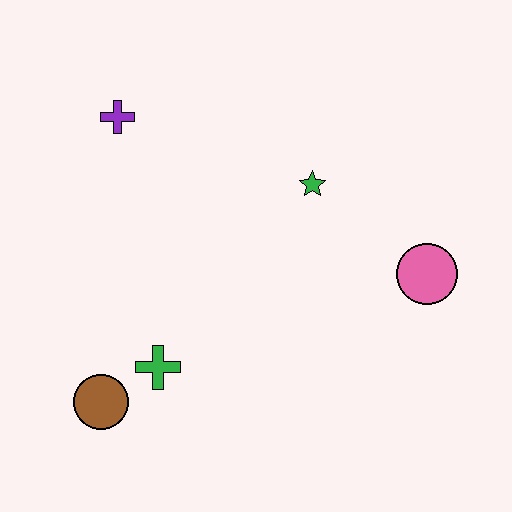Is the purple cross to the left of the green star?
Yes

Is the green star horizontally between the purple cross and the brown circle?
No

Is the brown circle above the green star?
No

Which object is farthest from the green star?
The brown circle is farthest from the green star.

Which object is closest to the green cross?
The brown circle is closest to the green cross.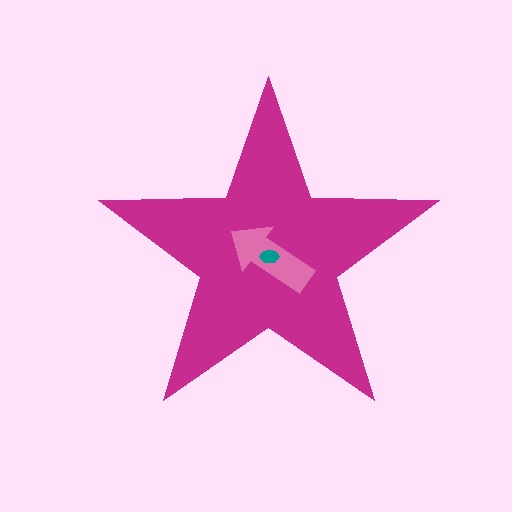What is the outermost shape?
The magenta star.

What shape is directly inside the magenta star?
The pink arrow.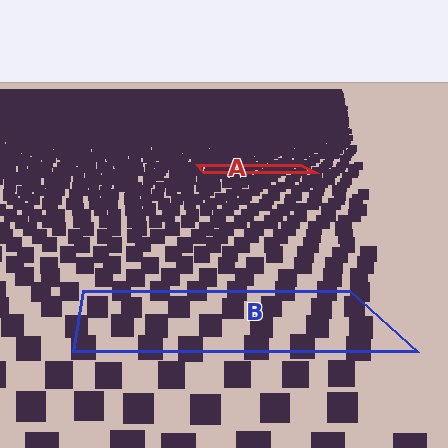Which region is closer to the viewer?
Region B is closer. The texture elements there are larger and more spread out.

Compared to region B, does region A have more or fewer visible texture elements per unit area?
Region A has more texture elements per unit area — they are packed more densely because it is farther away.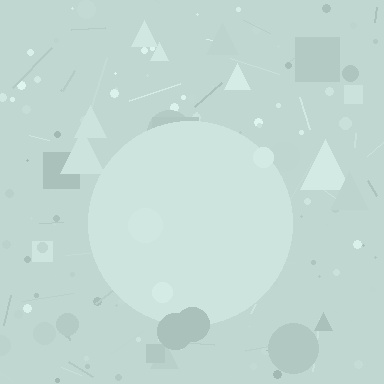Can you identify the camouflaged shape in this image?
The camouflaged shape is a circle.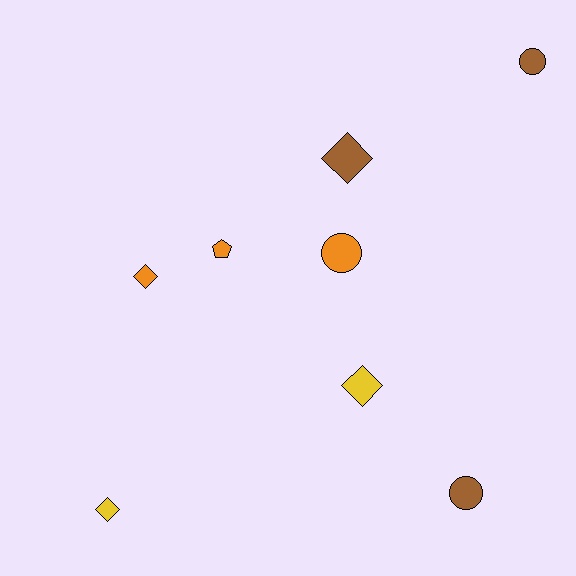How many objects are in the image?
There are 8 objects.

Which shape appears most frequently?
Diamond, with 4 objects.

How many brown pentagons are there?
There are no brown pentagons.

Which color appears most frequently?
Brown, with 3 objects.